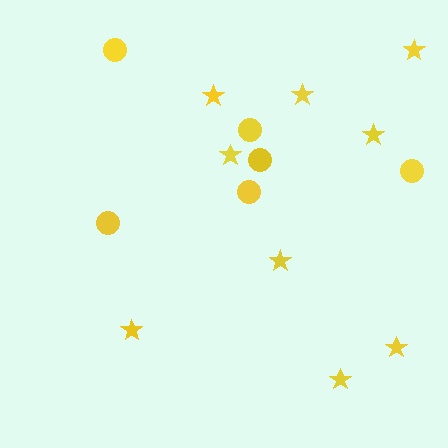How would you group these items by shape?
There are 2 groups: one group of circles (6) and one group of stars (9).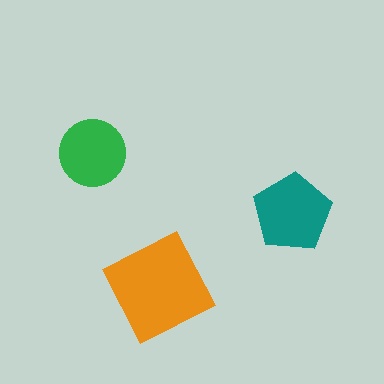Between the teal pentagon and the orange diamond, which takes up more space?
The orange diamond.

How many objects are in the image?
There are 3 objects in the image.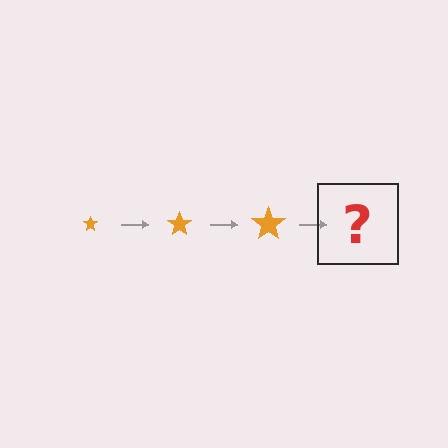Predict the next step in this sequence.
The next step is an orange star, larger than the previous one.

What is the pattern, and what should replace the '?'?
The pattern is that the star gets progressively larger each step. The '?' should be an orange star, larger than the previous one.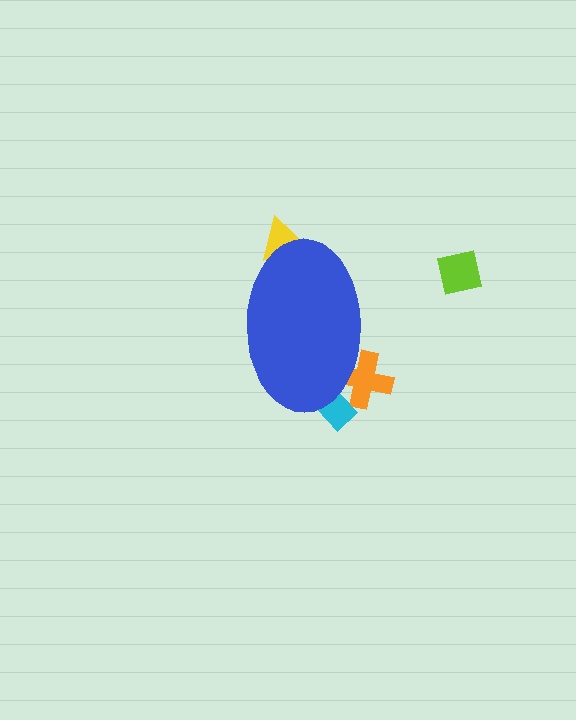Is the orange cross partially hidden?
Yes, the orange cross is partially hidden behind the blue ellipse.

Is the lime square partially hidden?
No, the lime square is fully visible.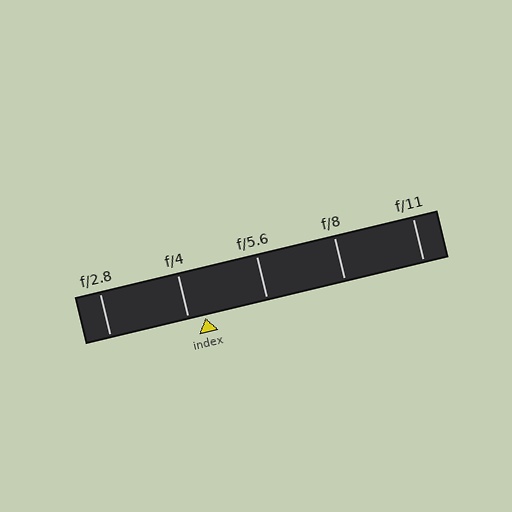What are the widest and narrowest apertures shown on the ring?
The widest aperture shown is f/2.8 and the narrowest is f/11.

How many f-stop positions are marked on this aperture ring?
There are 5 f-stop positions marked.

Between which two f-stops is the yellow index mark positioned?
The index mark is between f/4 and f/5.6.